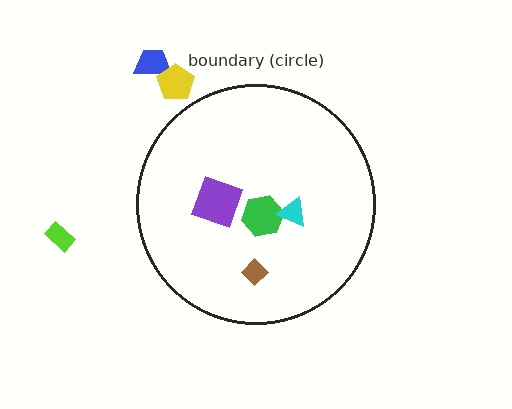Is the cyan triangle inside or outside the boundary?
Inside.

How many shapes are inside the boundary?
4 inside, 3 outside.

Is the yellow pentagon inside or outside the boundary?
Outside.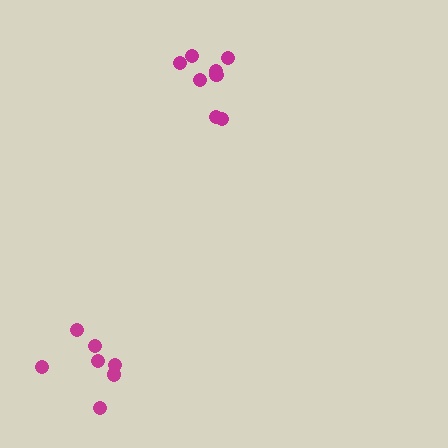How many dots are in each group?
Group 1: 7 dots, Group 2: 8 dots (15 total).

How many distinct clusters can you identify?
There are 2 distinct clusters.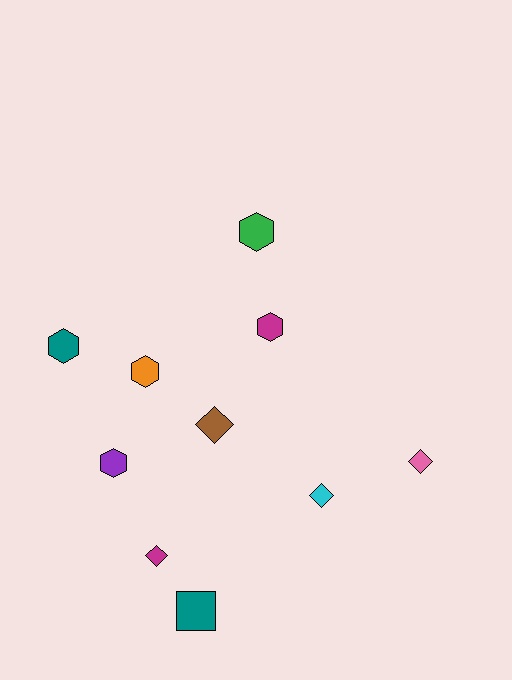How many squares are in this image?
There is 1 square.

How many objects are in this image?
There are 10 objects.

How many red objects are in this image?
There are no red objects.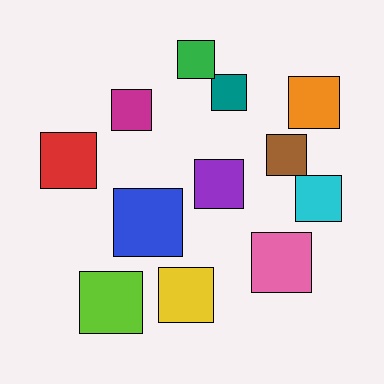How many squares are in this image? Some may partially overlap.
There are 12 squares.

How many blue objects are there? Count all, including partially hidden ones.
There is 1 blue object.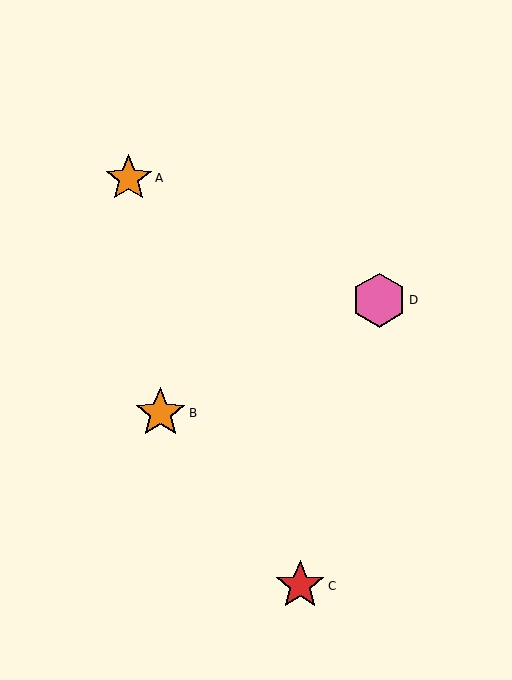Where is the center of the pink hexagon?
The center of the pink hexagon is at (379, 300).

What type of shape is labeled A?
Shape A is an orange star.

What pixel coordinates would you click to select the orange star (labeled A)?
Click at (129, 178) to select the orange star A.